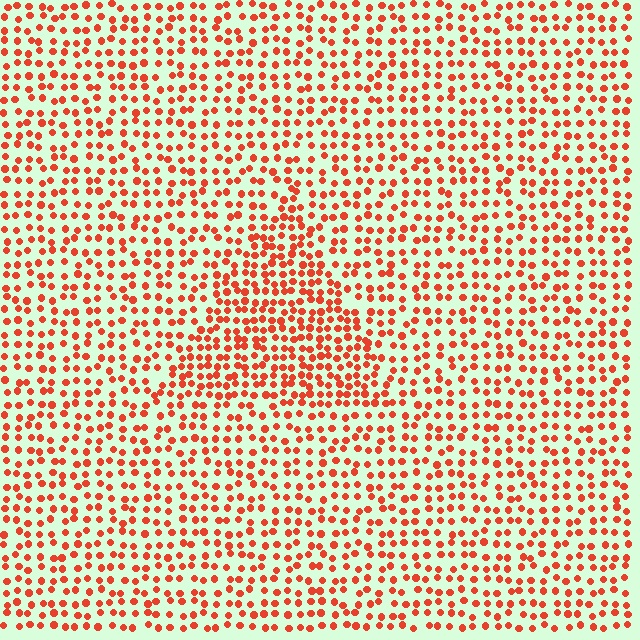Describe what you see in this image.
The image contains small red elements arranged at two different densities. A triangle-shaped region is visible where the elements are more densely packed than the surrounding area.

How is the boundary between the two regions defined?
The boundary is defined by a change in element density (approximately 1.6x ratio). All elements are the same color, size, and shape.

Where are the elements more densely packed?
The elements are more densely packed inside the triangle boundary.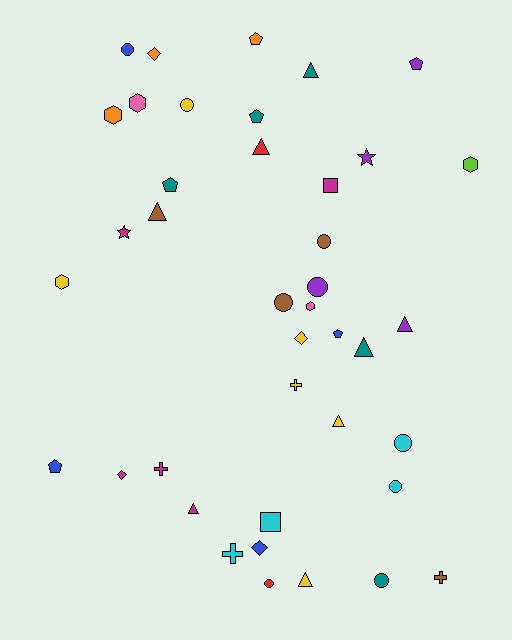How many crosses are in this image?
There are 4 crosses.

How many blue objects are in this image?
There are 4 blue objects.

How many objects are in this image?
There are 40 objects.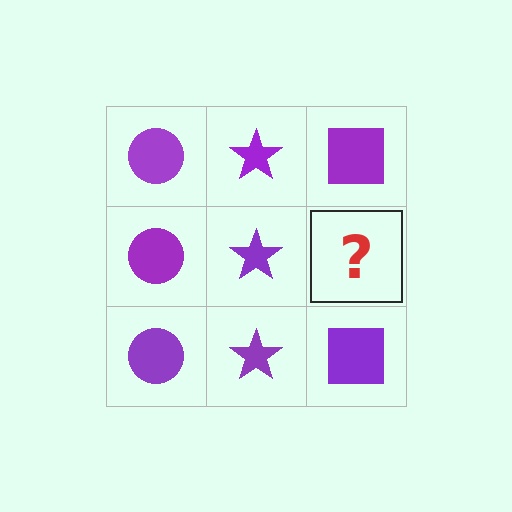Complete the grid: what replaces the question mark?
The question mark should be replaced with a purple square.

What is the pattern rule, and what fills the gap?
The rule is that each column has a consistent shape. The gap should be filled with a purple square.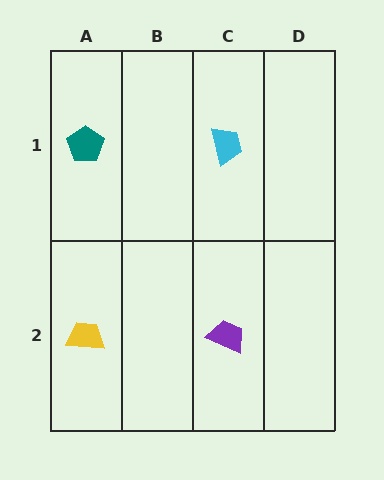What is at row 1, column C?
A cyan trapezoid.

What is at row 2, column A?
A yellow trapezoid.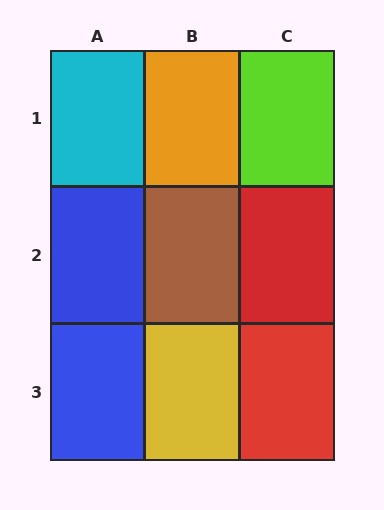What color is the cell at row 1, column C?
Lime.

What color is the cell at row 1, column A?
Cyan.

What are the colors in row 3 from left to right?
Blue, yellow, red.